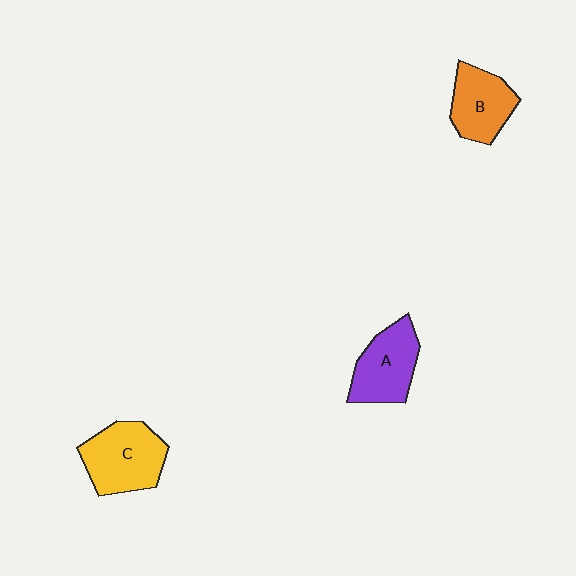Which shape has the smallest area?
Shape B (orange).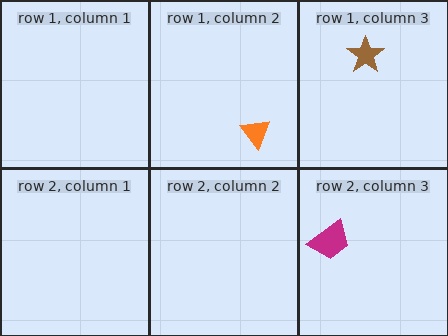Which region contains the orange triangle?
The row 1, column 2 region.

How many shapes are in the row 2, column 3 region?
1.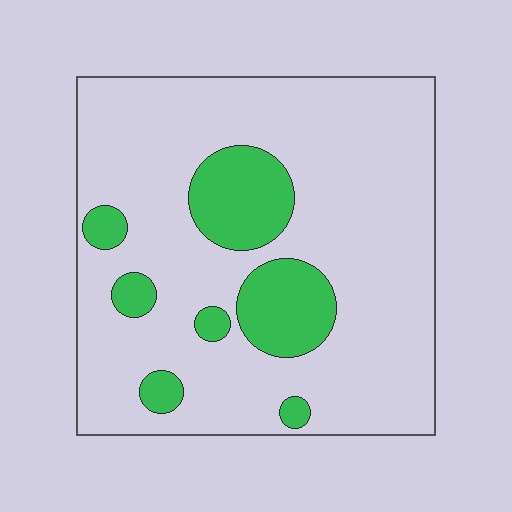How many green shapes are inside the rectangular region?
7.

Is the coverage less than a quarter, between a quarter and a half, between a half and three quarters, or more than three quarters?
Less than a quarter.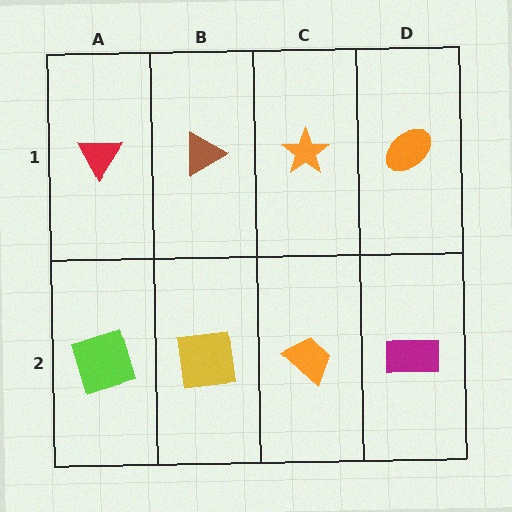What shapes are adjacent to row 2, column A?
A red triangle (row 1, column A), a yellow square (row 2, column B).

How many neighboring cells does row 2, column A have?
2.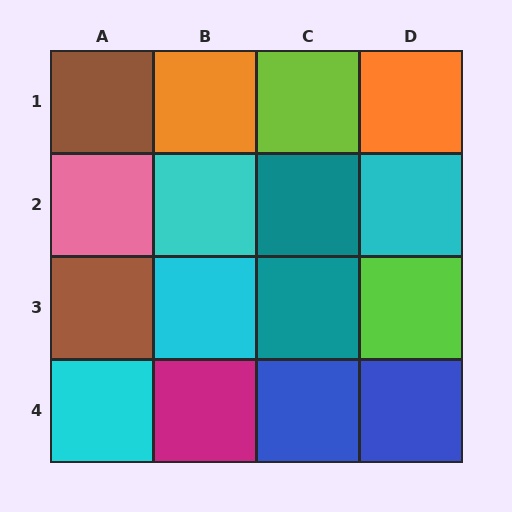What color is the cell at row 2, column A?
Pink.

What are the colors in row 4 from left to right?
Cyan, magenta, blue, blue.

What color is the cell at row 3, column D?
Lime.